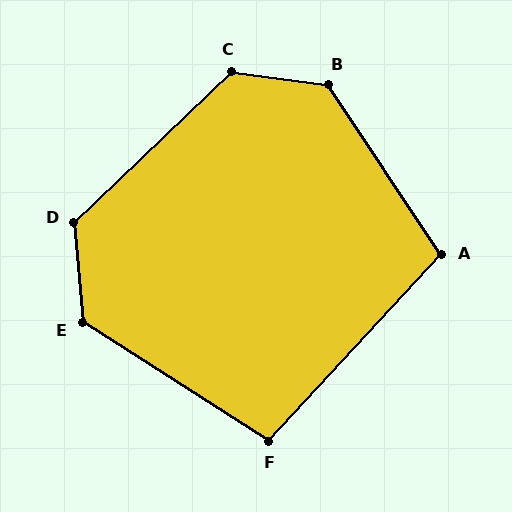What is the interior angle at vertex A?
Approximately 103 degrees (obtuse).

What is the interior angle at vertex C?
Approximately 129 degrees (obtuse).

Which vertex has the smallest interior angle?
F, at approximately 100 degrees.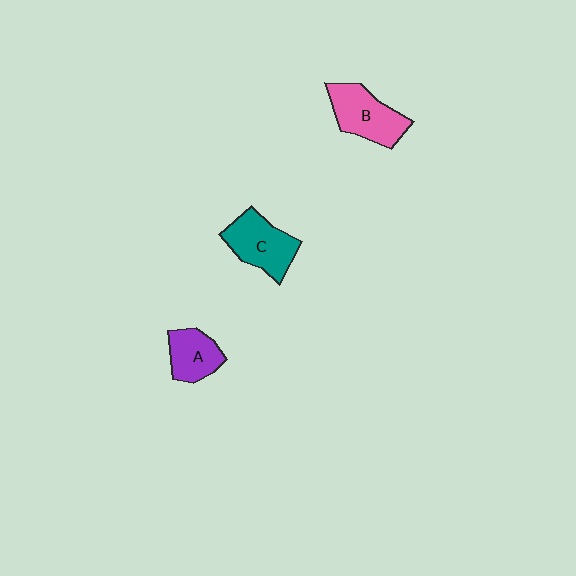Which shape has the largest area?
Shape B (pink).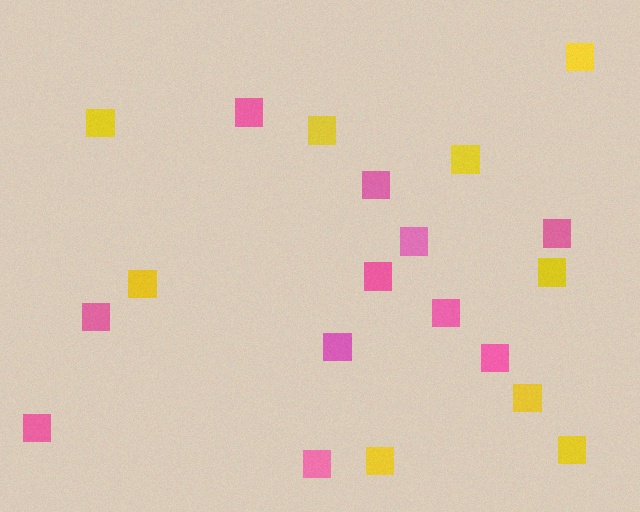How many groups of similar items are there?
There are 2 groups: one group of yellow squares (9) and one group of pink squares (11).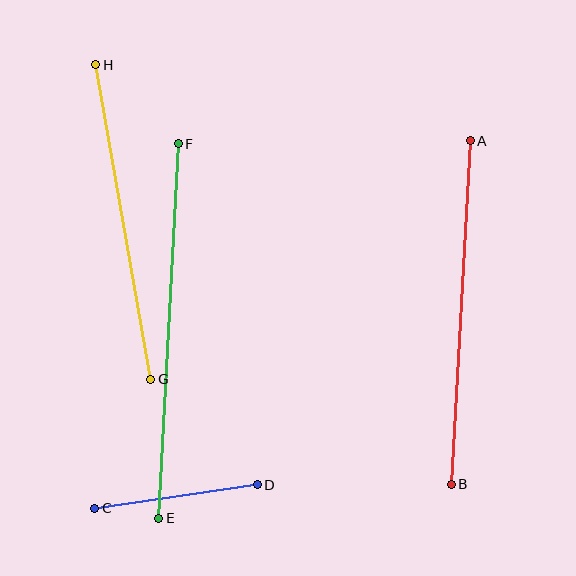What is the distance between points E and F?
The distance is approximately 375 pixels.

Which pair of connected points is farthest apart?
Points E and F are farthest apart.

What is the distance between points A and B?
The distance is approximately 344 pixels.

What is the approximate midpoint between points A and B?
The midpoint is at approximately (461, 313) pixels.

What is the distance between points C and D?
The distance is approximately 164 pixels.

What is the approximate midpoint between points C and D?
The midpoint is at approximately (176, 496) pixels.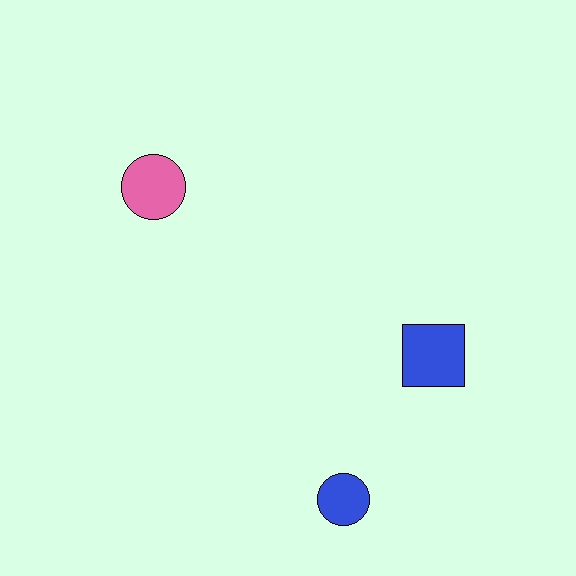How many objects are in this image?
There are 3 objects.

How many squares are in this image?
There is 1 square.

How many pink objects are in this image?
There is 1 pink object.